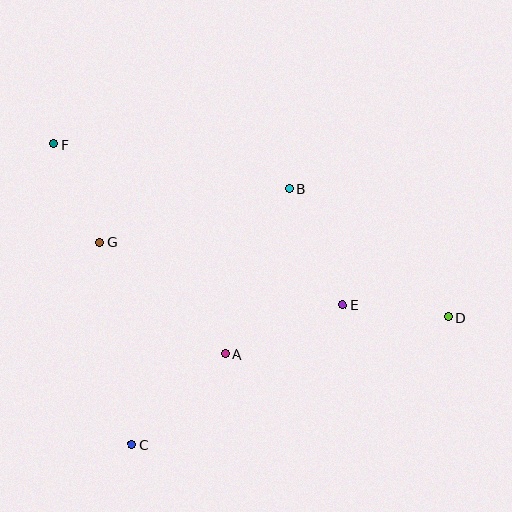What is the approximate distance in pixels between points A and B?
The distance between A and B is approximately 177 pixels.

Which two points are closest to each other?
Points D and E are closest to each other.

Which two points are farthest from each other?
Points D and F are farthest from each other.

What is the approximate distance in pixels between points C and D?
The distance between C and D is approximately 342 pixels.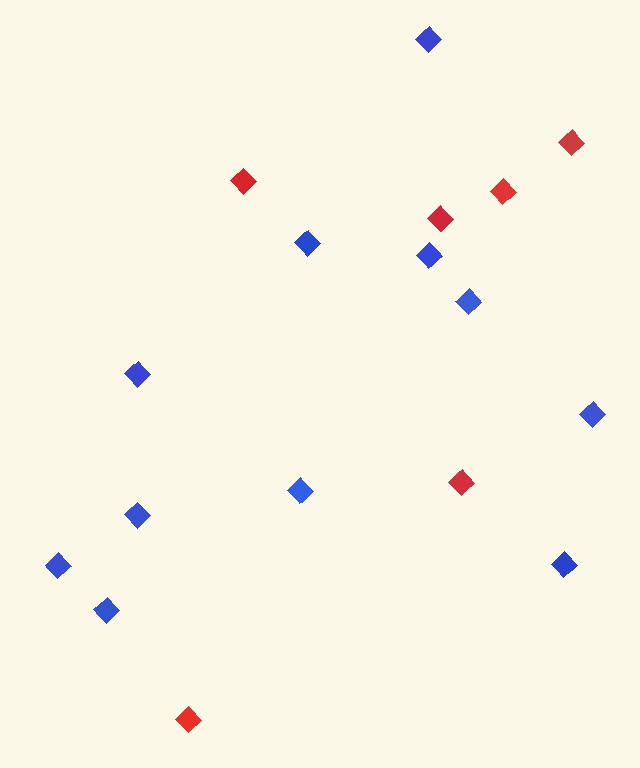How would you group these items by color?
There are 2 groups: one group of blue diamonds (11) and one group of red diamonds (6).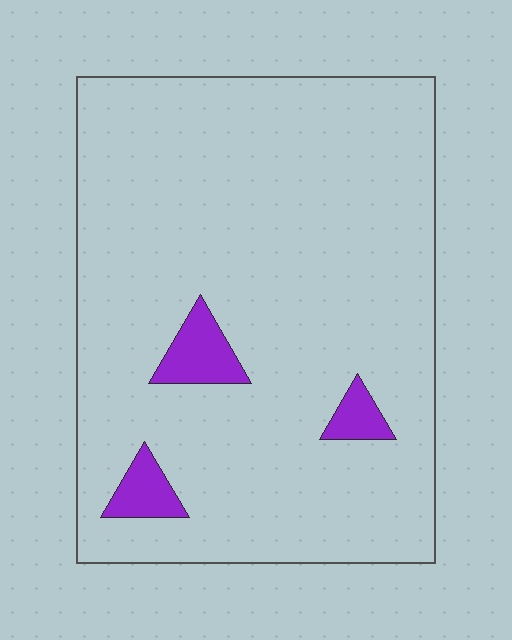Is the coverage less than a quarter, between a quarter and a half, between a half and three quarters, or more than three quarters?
Less than a quarter.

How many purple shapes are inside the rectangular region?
3.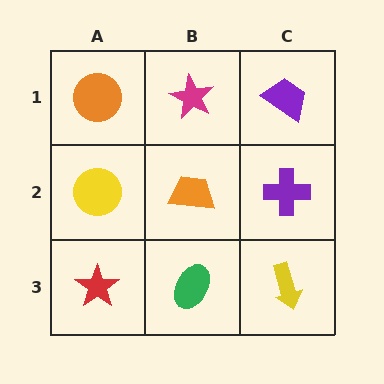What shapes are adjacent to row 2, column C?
A purple trapezoid (row 1, column C), a yellow arrow (row 3, column C), an orange trapezoid (row 2, column B).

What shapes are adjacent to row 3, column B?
An orange trapezoid (row 2, column B), a red star (row 3, column A), a yellow arrow (row 3, column C).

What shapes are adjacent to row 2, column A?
An orange circle (row 1, column A), a red star (row 3, column A), an orange trapezoid (row 2, column B).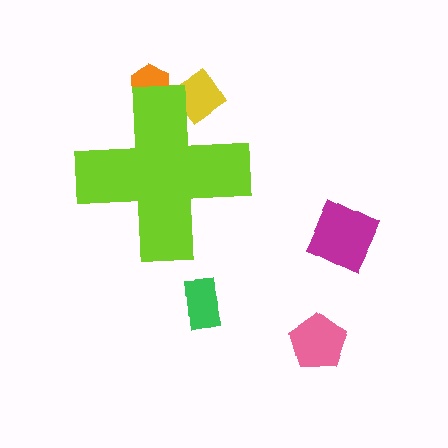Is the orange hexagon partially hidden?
Yes, the orange hexagon is partially hidden behind the lime cross.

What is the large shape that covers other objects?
A lime cross.